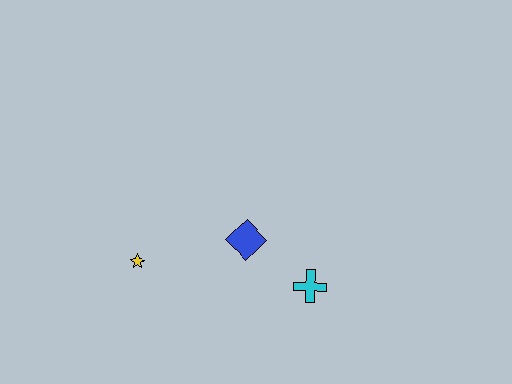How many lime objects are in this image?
There are no lime objects.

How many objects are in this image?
There are 3 objects.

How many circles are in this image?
There are no circles.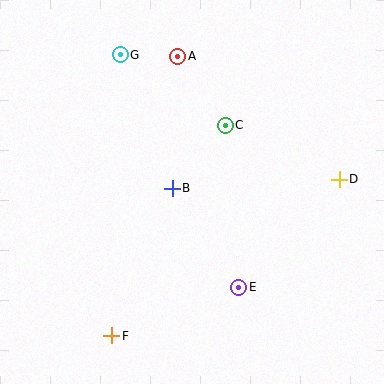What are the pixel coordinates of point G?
Point G is at (120, 55).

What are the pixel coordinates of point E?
Point E is at (239, 287).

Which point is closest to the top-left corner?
Point G is closest to the top-left corner.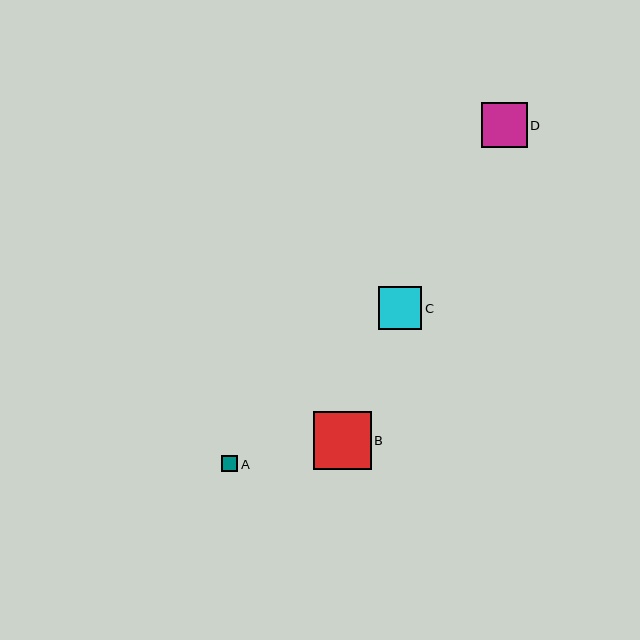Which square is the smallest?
Square A is the smallest with a size of approximately 16 pixels.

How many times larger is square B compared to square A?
Square B is approximately 3.5 times the size of square A.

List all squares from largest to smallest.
From largest to smallest: B, D, C, A.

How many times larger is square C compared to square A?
Square C is approximately 2.7 times the size of square A.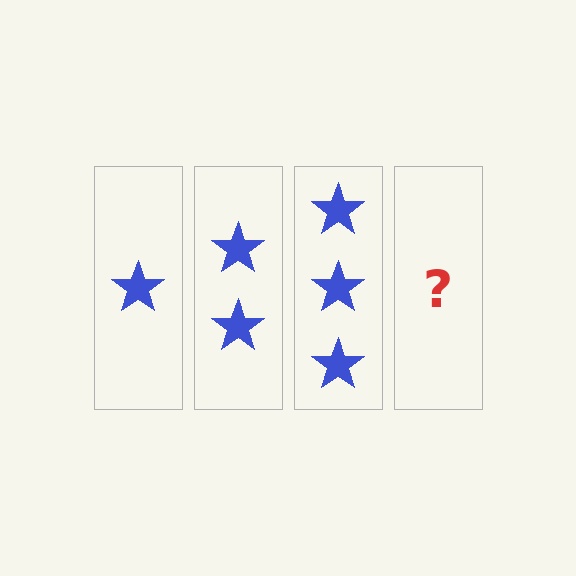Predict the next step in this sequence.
The next step is 4 stars.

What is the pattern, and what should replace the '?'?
The pattern is that each step adds one more star. The '?' should be 4 stars.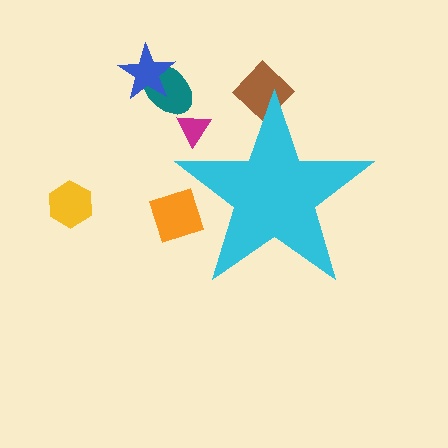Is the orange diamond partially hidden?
Yes, the orange diamond is partially hidden behind the cyan star.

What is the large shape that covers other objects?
A cyan star.